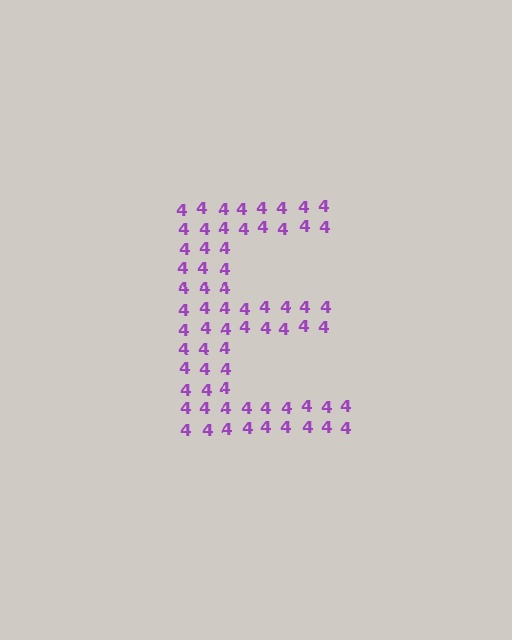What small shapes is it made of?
It is made of small digit 4's.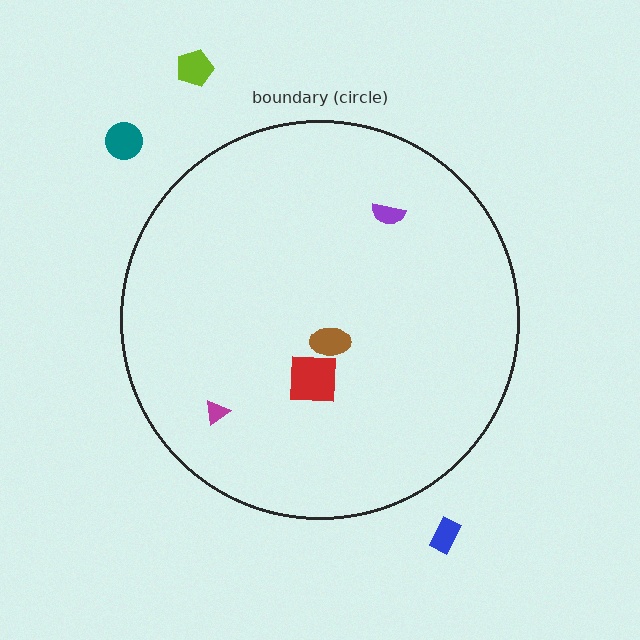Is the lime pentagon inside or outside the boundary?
Outside.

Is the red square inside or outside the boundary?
Inside.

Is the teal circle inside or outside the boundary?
Outside.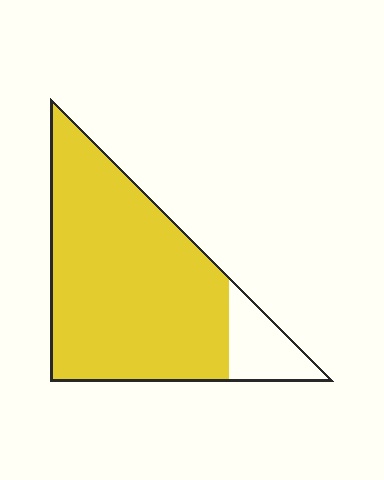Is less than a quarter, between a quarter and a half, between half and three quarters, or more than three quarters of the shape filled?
More than three quarters.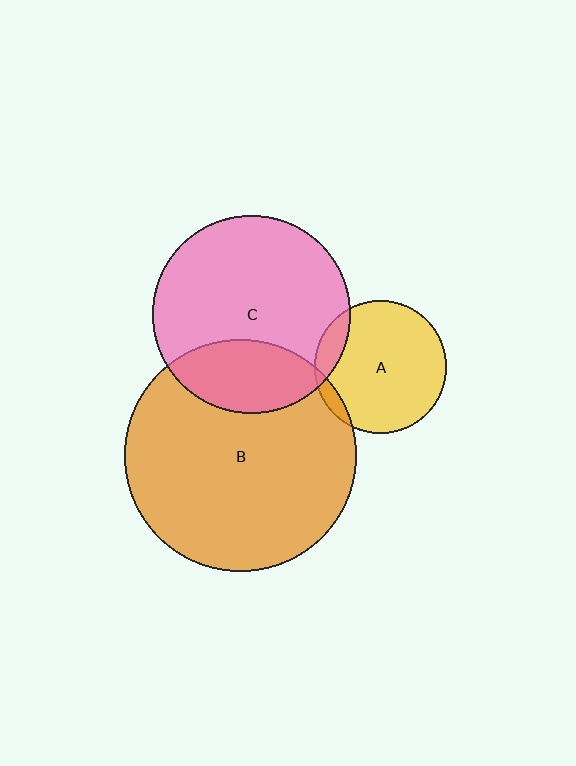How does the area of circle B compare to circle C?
Approximately 1.4 times.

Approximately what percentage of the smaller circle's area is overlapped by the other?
Approximately 25%.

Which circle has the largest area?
Circle B (orange).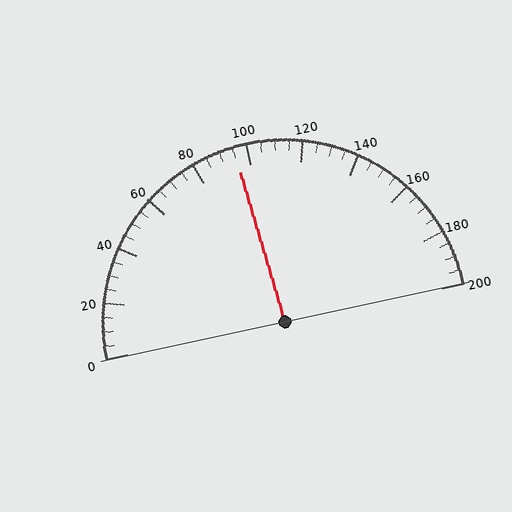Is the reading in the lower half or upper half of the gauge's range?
The reading is in the lower half of the range (0 to 200).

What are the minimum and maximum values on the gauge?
The gauge ranges from 0 to 200.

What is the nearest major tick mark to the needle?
The nearest major tick mark is 100.